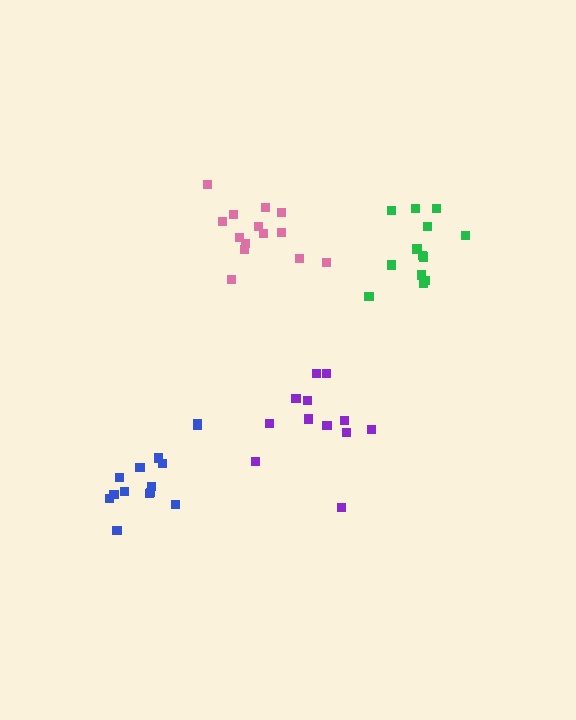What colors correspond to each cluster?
The clusters are colored: purple, blue, green, pink.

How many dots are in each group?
Group 1: 12 dots, Group 2: 14 dots, Group 3: 13 dots, Group 4: 14 dots (53 total).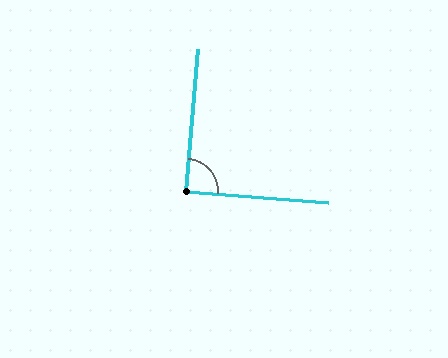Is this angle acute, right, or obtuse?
It is approximately a right angle.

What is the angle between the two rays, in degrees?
Approximately 89 degrees.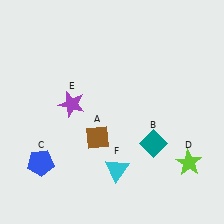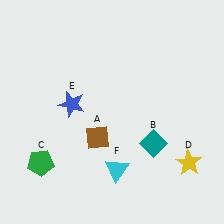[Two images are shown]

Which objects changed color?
C changed from blue to green. D changed from lime to yellow. E changed from purple to blue.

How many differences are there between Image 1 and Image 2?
There are 3 differences between the two images.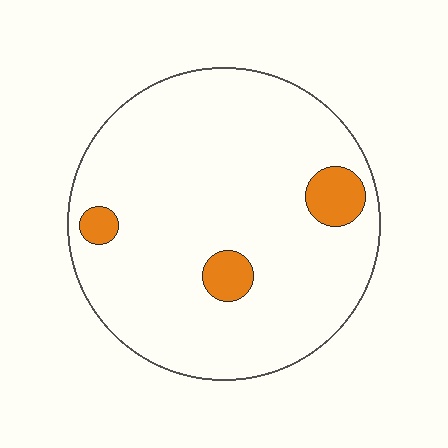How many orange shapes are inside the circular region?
3.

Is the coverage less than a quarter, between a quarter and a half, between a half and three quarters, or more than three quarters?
Less than a quarter.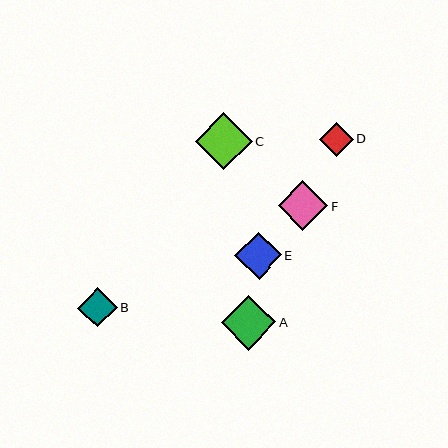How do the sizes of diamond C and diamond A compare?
Diamond C and diamond A are approximately the same size.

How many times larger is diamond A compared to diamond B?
Diamond A is approximately 1.4 times the size of diamond B.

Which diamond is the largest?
Diamond C is the largest with a size of approximately 57 pixels.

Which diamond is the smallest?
Diamond D is the smallest with a size of approximately 34 pixels.